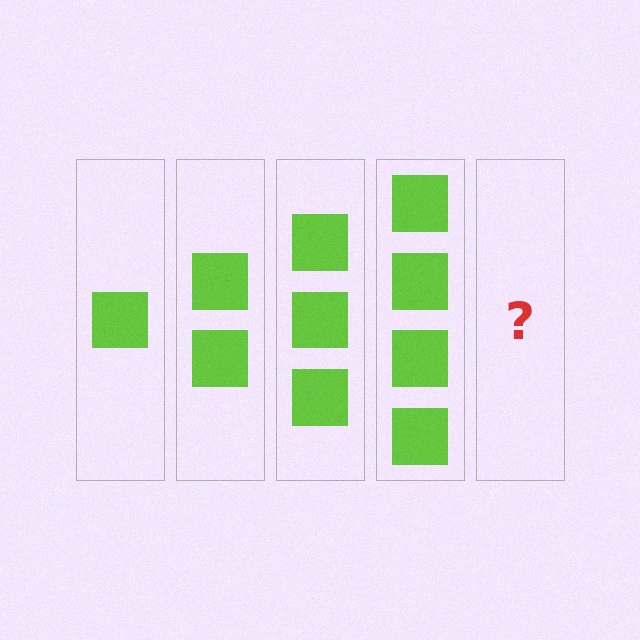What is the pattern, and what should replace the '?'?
The pattern is that each step adds one more square. The '?' should be 5 squares.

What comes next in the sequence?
The next element should be 5 squares.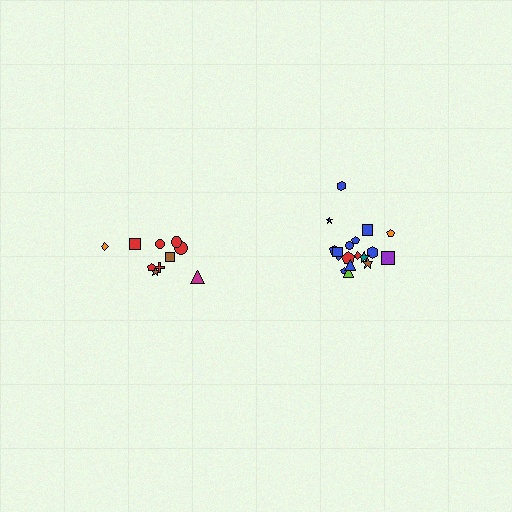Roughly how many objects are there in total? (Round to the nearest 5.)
Roughly 30 objects in total.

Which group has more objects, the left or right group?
The right group.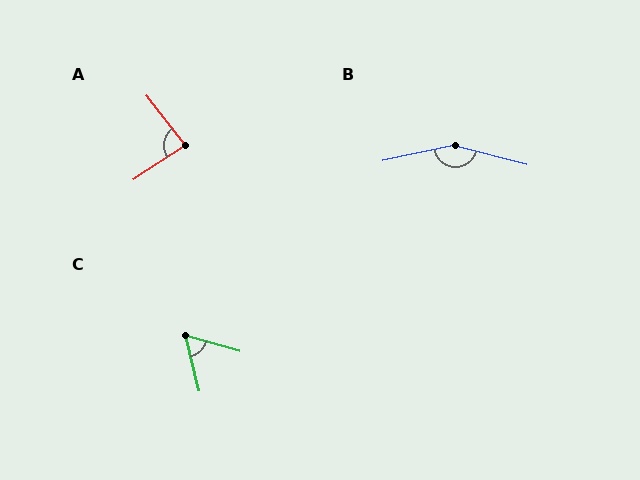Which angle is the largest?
B, at approximately 153 degrees.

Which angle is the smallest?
C, at approximately 60 degrees.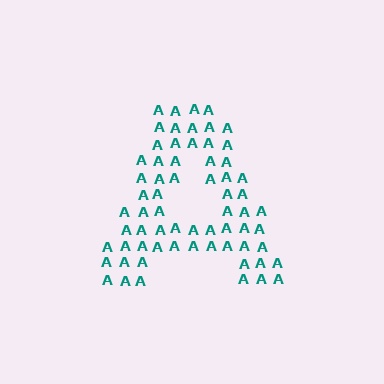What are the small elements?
The small elements are letter A's.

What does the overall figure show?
The overall figure shows the letter A.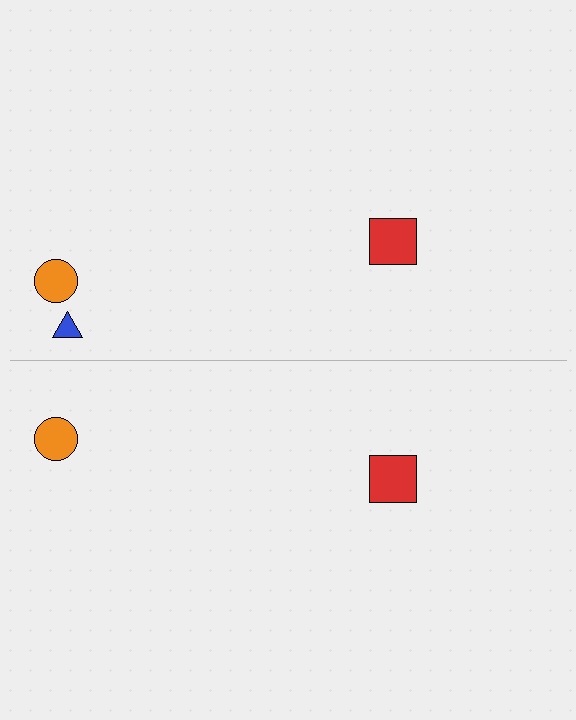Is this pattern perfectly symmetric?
No, the pattern is not perfectly symmetric. A blue triangle is missing from the bottom side.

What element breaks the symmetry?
A blue triangle is missing from the bottom side.